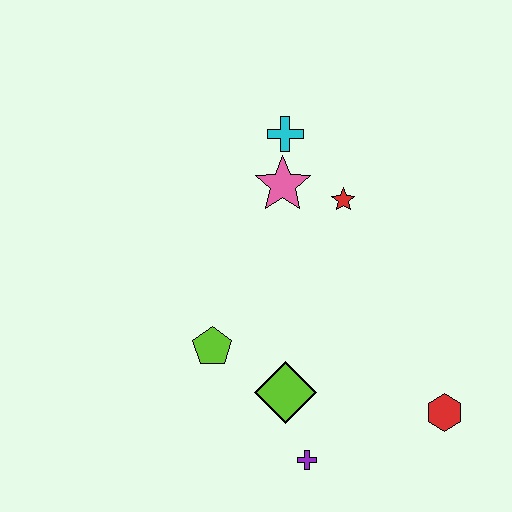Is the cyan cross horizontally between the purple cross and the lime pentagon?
Yes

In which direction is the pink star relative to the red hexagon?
The pink star is above the red hexagon.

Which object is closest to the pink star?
The cyan cross is closest to the pink star.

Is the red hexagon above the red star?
No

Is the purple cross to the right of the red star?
No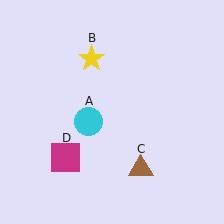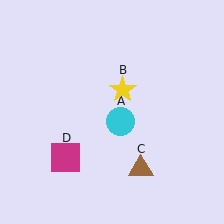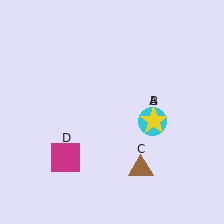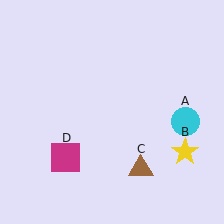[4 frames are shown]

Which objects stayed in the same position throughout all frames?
Brown triangle (object C) and magenta square (object D) remained stationary.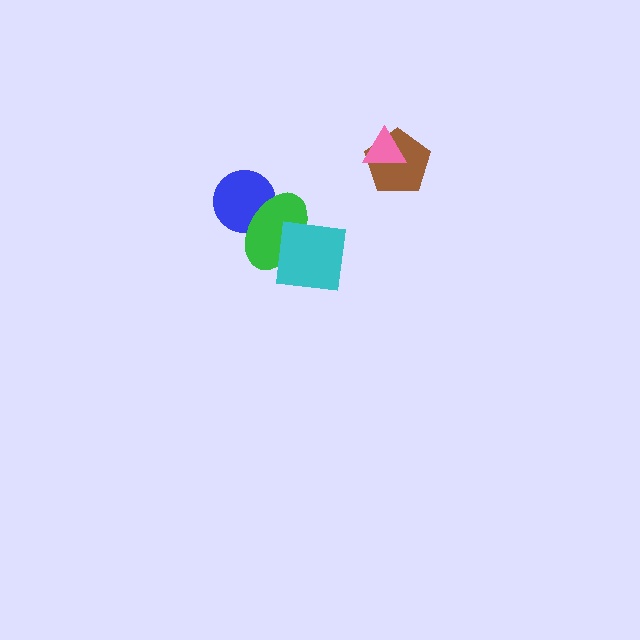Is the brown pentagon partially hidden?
Yes, it is partially covered by another shape.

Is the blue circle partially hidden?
Yes, it is partially covered by another shape.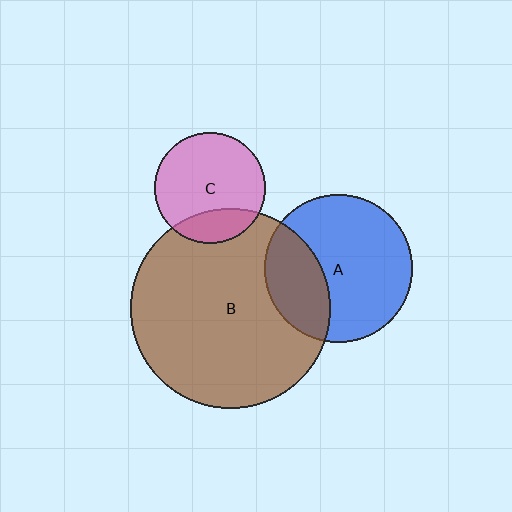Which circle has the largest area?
Circle B (brown).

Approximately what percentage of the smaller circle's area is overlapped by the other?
Approximately 20%.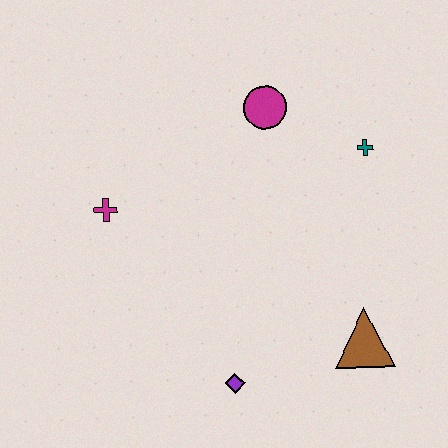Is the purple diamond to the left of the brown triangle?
Yes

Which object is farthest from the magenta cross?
The brown triangle is farthest from the magenta cross.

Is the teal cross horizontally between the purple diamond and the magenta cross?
No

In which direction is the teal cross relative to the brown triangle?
The teal cross is above the brown triangle.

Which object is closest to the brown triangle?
The purple diamond is closest to the brown triangle.